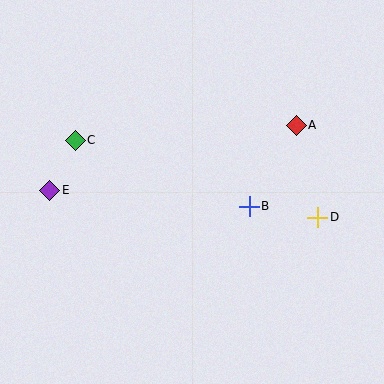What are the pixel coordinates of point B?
Point B is at (249, 206).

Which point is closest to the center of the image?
Point B at (249, 206) is closest to the center.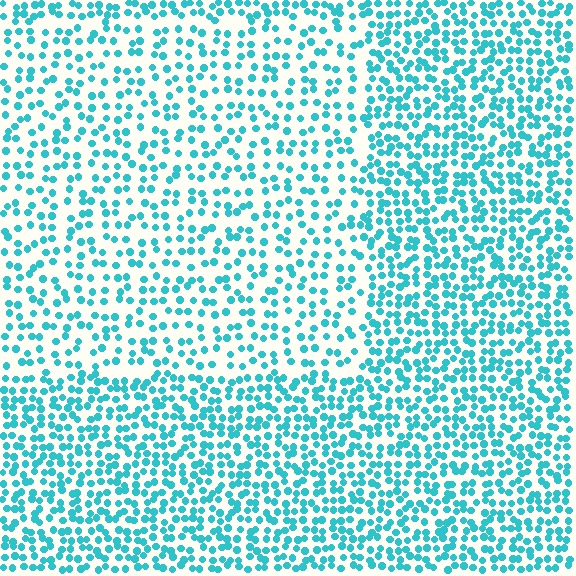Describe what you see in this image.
The image contains small cyan elements arranged at two different densities. A rectangle-shaped region is visible where the elements are less densely packed than the surrounding area.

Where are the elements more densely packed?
The elements are more densely packed outside the rectangle boundary.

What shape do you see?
I see a rectangle.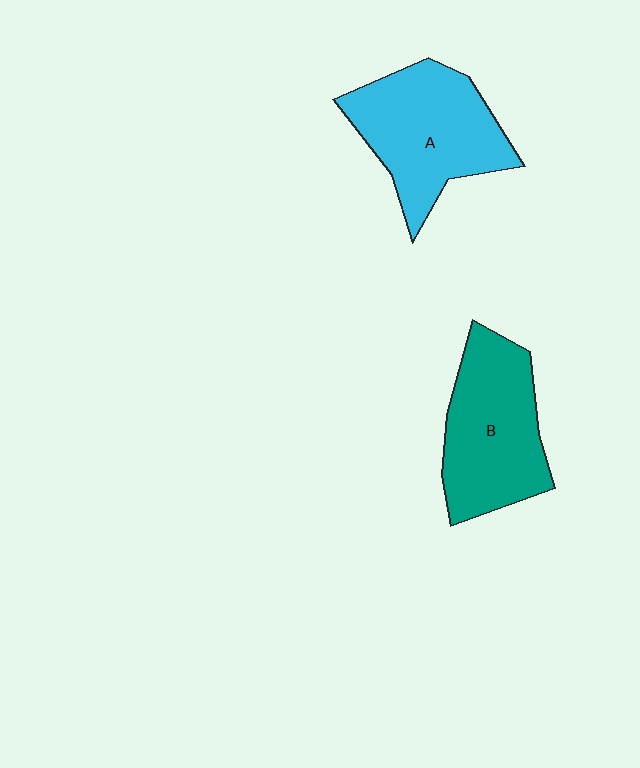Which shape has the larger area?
Shape A (cyan).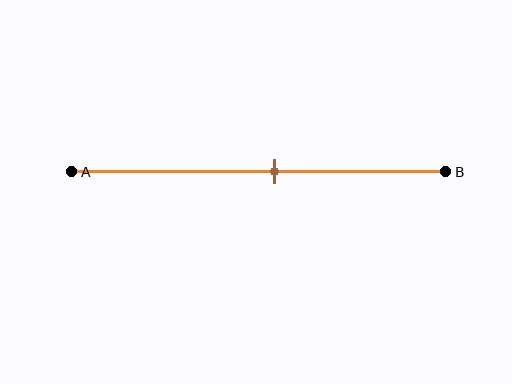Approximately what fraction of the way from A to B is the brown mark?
The brown mark is approximately 55% of the way from A to B.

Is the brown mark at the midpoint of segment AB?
No, the mark is at about 55% from A, not at the 50% midpoint.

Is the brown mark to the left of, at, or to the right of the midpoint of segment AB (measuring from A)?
The brown mark is to the right of the midpoint of segment AB.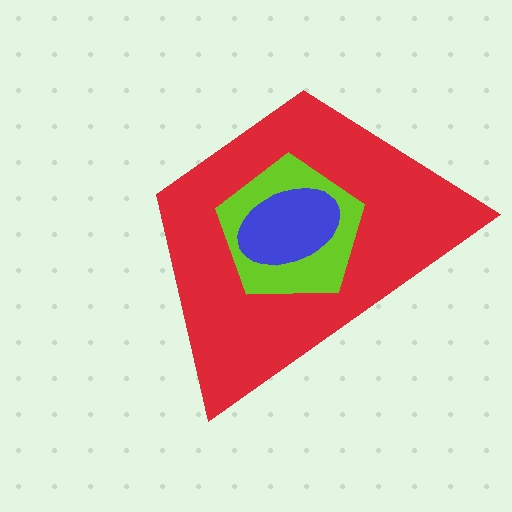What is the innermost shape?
The blue ellipse.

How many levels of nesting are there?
3.